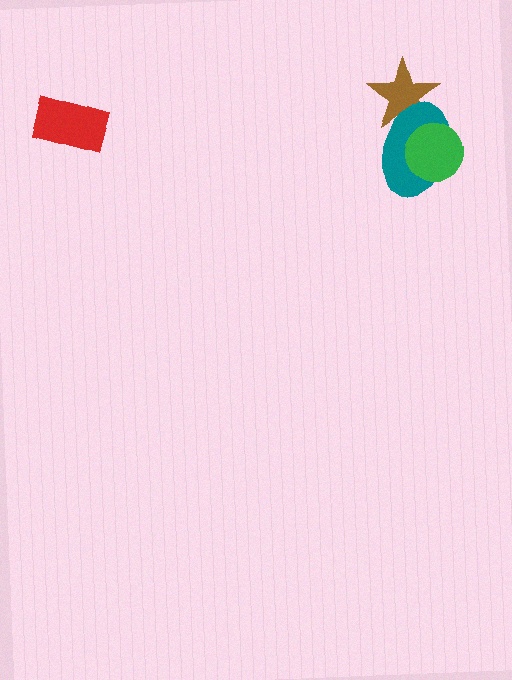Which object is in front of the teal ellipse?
The green circle is in front of the teal ellipse.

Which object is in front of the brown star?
The teal ellipse is in front of the brown star.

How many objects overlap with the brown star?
1 object overlaps with the brown star.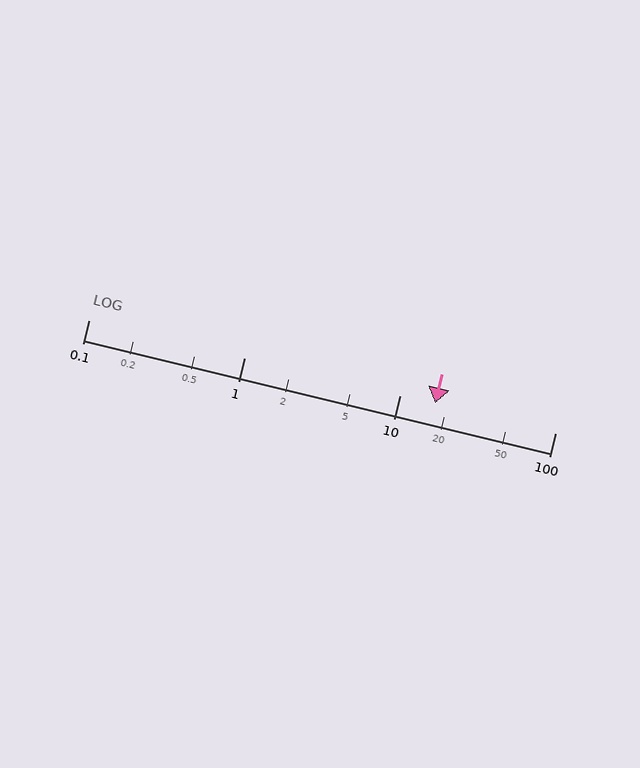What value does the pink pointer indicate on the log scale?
The pointer indicates approximately 17.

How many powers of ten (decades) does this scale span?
The scale spans 3 decades, from 0.1 to 100.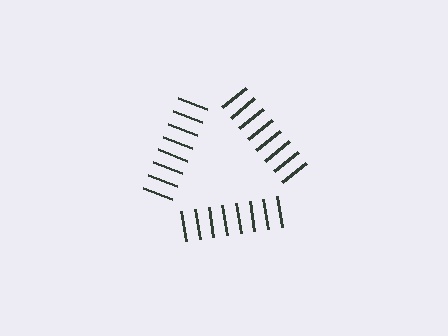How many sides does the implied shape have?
3 sides — the line-ends trace a triangle.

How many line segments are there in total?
24 — 8 along each of the 3 edges.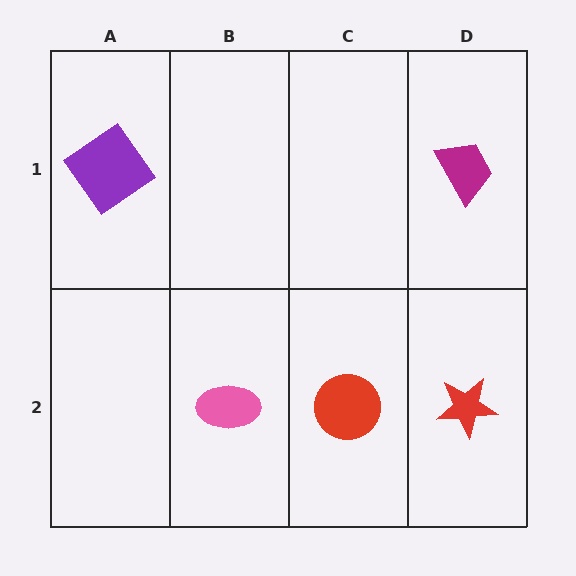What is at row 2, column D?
A red star.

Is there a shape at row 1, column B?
No, that cell is empty.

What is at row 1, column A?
A purple diamond.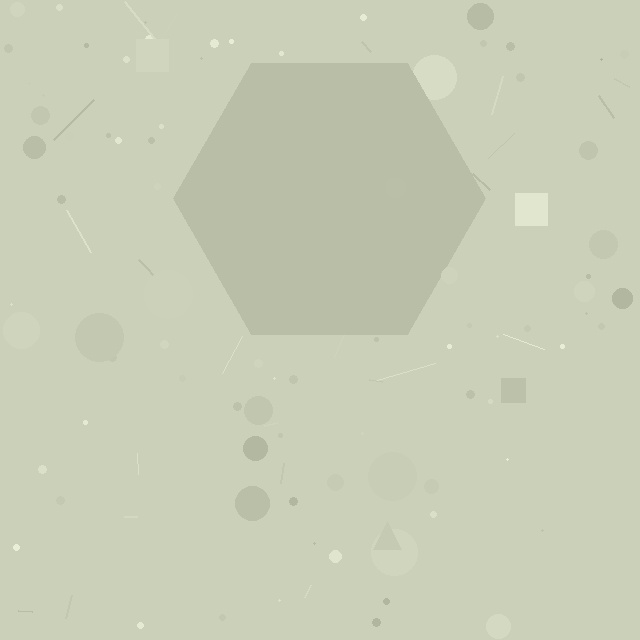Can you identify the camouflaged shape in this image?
The camouflaged shape is a hexagon.